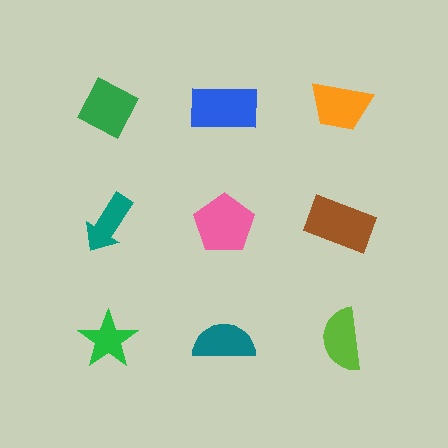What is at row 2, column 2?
A pink pentagon.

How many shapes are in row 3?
3 shapes.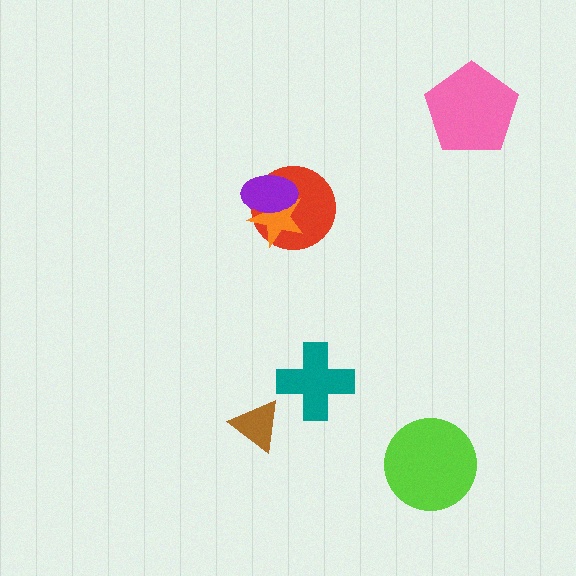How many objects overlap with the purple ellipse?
2 objects overlap with the purple ellipse.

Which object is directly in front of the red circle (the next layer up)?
The orange star is directly in front of the red circle.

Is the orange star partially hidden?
Yes, it is partially covered by another shape.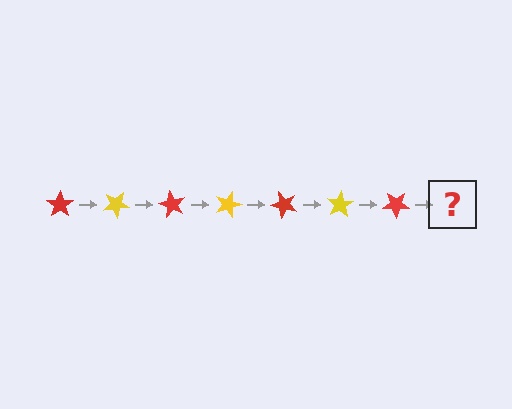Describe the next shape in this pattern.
It should be a yellow star, rotated 210 degrees from the start.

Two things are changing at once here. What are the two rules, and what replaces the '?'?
The two rules are that it rotates 30 degrees each step and the color cycles through red and yellow. The '?' should be a yellow star, rotated 210 degrees from the start.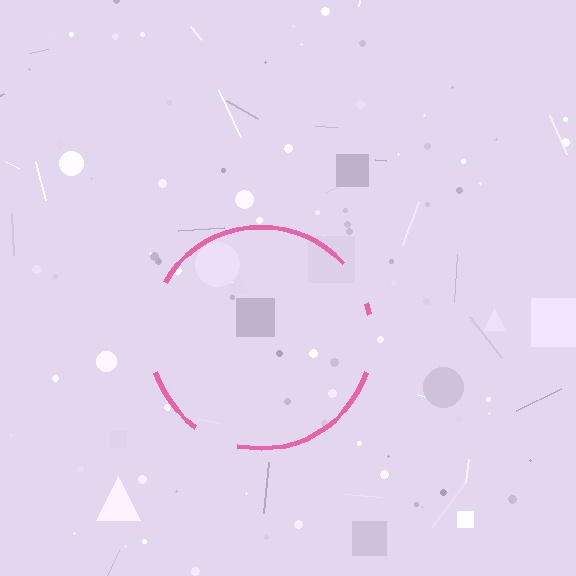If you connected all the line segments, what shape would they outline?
They would outline a circle.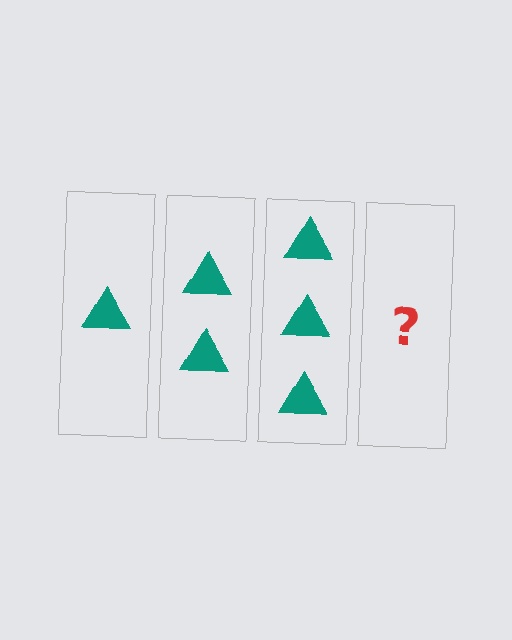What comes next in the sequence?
The next element should be 4 triangles.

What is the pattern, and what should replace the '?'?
The pattern is that each step adds one more triangle. The '?' should be 4 triangles.